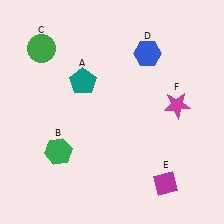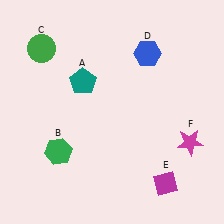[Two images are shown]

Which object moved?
The magenta star (F) moved down.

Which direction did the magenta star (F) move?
The magenta star (F) moved down.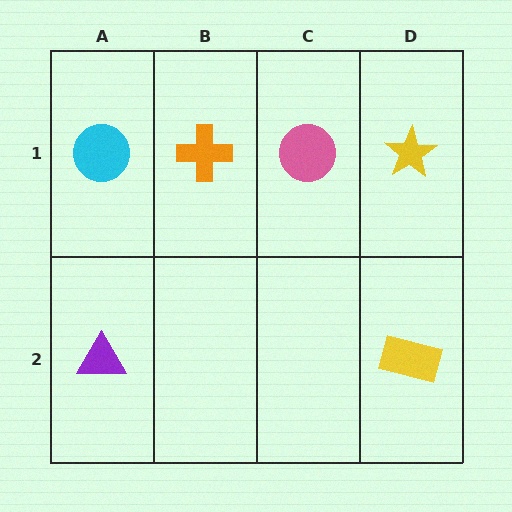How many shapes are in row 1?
4 shapes.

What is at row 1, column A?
A cyan circle.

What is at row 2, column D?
A yellow rectangle.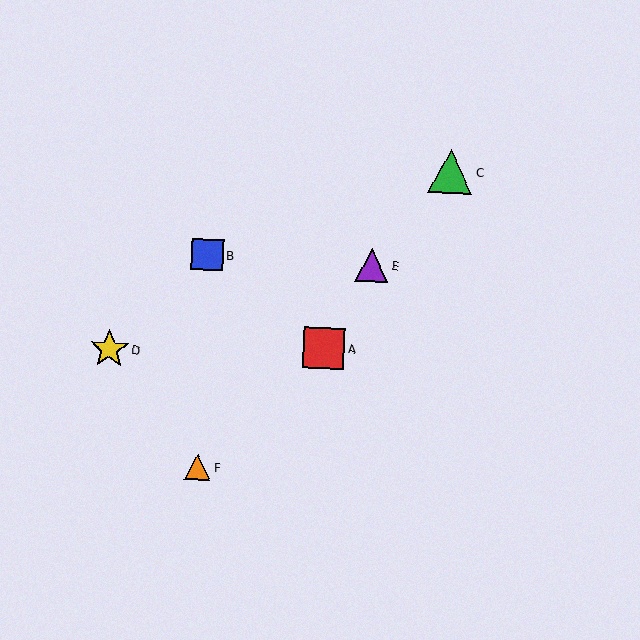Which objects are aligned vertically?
Objects B, F are aligned vertically.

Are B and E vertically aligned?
No, B is at x≈207 and E is at x≈372.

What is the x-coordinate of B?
Object B is at x≈207.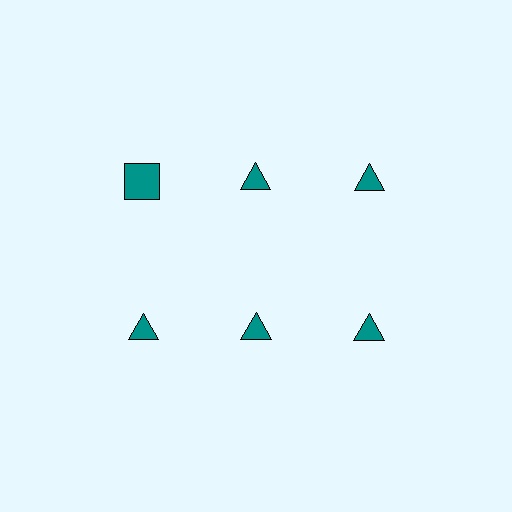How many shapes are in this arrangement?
There are 6 shapes arranged in a grid pattern.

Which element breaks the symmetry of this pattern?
The teal square in the top row, leftmost column breaks the symmetry. All other shapes are teal triangles.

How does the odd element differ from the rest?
It has a different shape: square instead of triangle.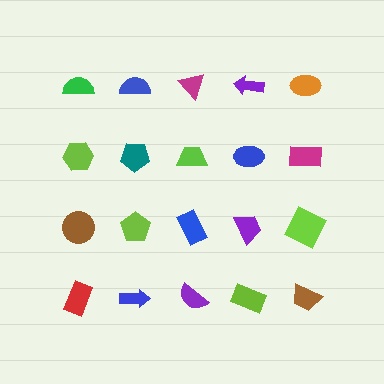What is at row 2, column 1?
A lime hexagon.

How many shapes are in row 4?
5 shapes.